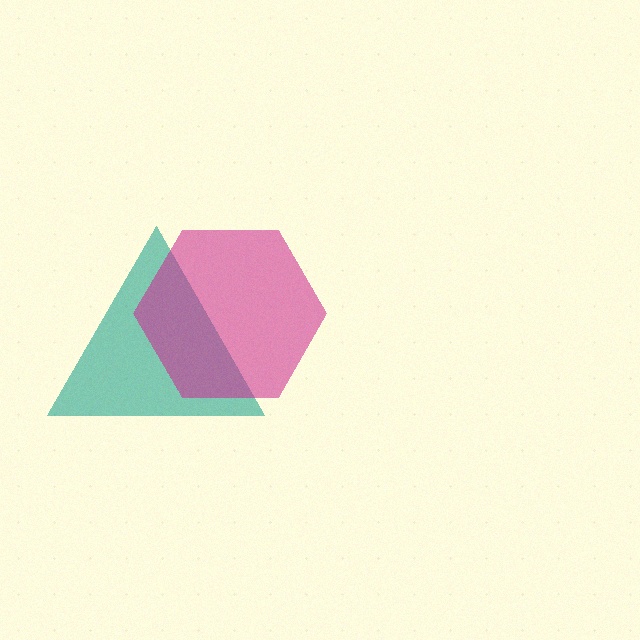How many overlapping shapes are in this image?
There are 2 overlapping shapes in the image.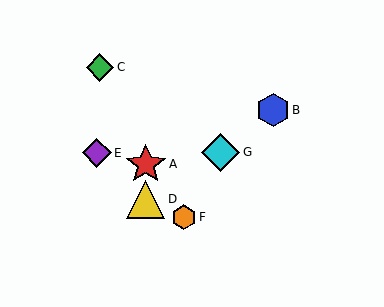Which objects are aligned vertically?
Objects A, D are aligned vertically.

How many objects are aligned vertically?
2 objects (A, D) are aligned vertically.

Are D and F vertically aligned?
No, D is at x≈146 and F is at x≈184.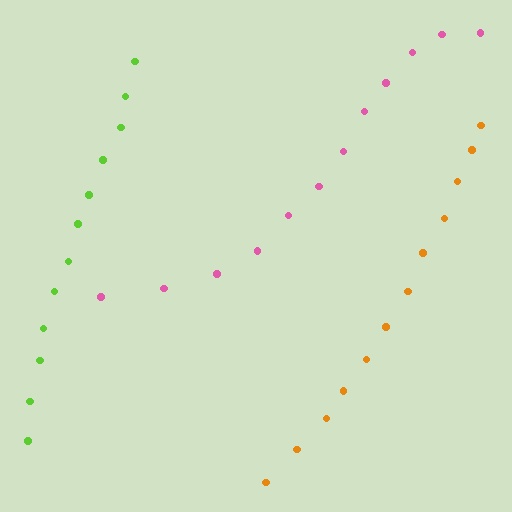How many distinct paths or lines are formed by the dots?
There are 3 distinct paths.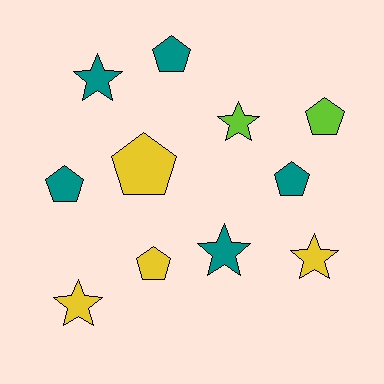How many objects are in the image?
There are 11 objects.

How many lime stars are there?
There is 1 lime star.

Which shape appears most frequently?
Pentagon, with 6 objects.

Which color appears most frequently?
Teal, with 5 objects.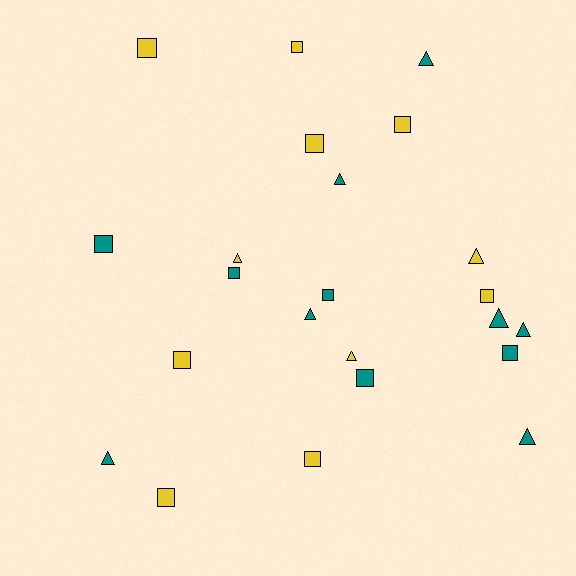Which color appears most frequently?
Teal, with 12 objects.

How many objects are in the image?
There are 23 objects.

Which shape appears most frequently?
Square, with 13 objects.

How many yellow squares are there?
There are 8 yellow squares.